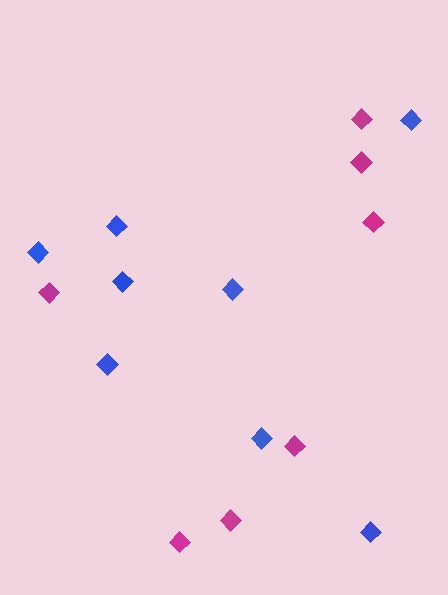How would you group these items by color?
There are 2 groups: one group of magenta diamonds (7) and one group of blue diamonds (8).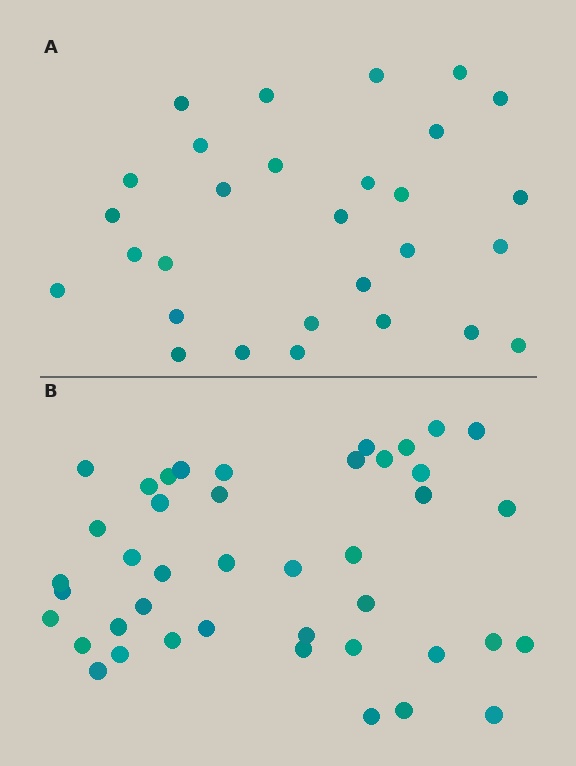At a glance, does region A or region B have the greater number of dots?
Region B (the bottom region) has more dots.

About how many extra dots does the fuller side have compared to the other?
Region B has approximately 15 more dots than region A.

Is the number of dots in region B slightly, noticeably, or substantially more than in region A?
Region B has noticeably more, but not dramatically so. The ratio is roughly 1.4 to 1.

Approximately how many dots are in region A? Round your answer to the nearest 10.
About 30 dots. (The exact count is 29, which rounds to 30.)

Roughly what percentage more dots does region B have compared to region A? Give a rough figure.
About 45% more.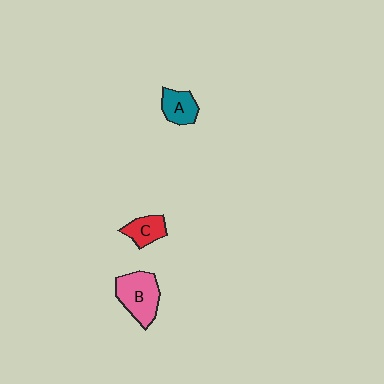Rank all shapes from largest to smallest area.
From largest to smallest: B (pink), A (teal), C (red).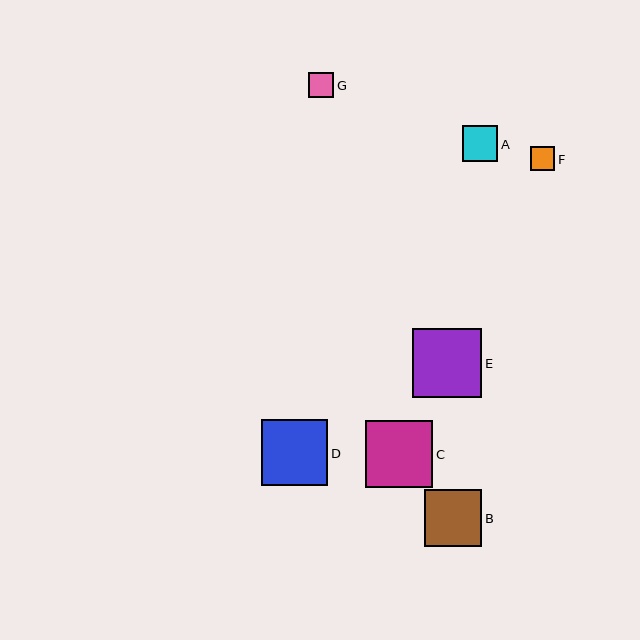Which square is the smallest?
Square F is the smallest with a size of approximately 24 pixels.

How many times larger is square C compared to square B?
Square C is approximately 1.2 times the size of square B.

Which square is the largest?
Square E is the largest with a size of approximately 69 pixels.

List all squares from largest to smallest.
From largest to smallest: E, C, D, B, A, G, F.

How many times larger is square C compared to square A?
Square C is approximately 1.9 times the size of square A.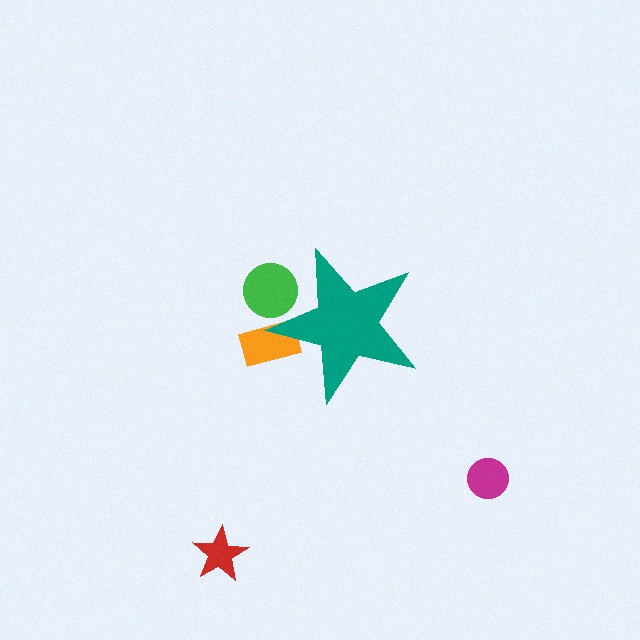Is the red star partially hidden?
No, the red star is fully visible.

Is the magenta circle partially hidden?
No, the magenta circle is fully visible.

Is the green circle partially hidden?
Yes, the green circle is partially hidden behind the teal star.